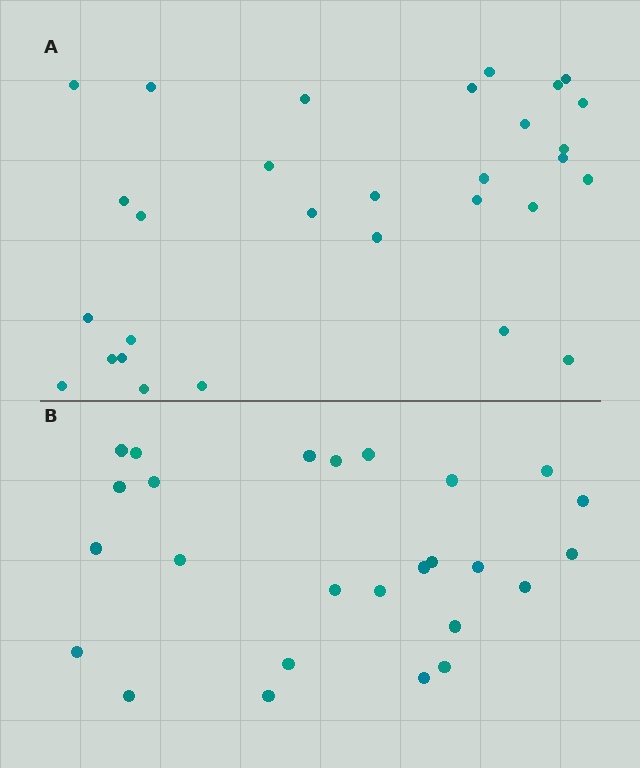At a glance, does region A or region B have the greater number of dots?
Region A (the top region) has more dots.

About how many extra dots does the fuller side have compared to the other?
Region A has about 4 more dots than region B.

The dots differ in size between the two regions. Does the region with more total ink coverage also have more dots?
No. Region B has more total ink coverage because its dots are larger, but region A actually contains more individual dots. Total area can be misleading — the number of items is what matters here.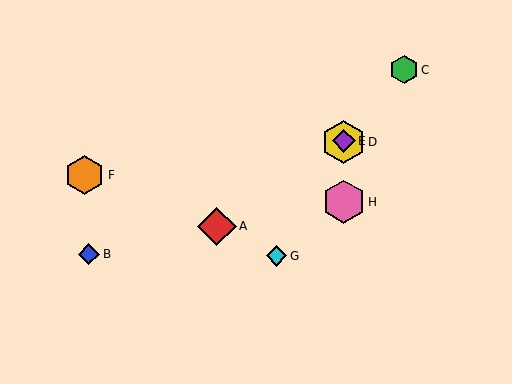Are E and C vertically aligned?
No, E is at x≈344 and C is at x≈404.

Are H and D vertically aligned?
Yes, both are at x≈344.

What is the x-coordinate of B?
Object B is at x≈89.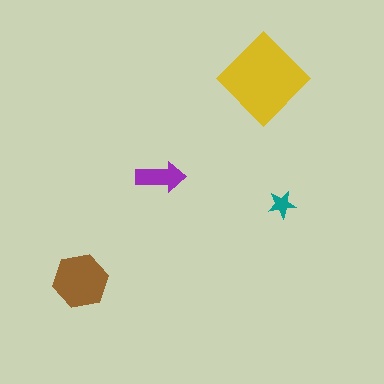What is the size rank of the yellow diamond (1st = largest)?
1st.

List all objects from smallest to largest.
The teal star, the purple arrow, the brown hexagon, the yellow diamond.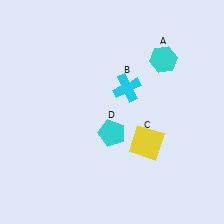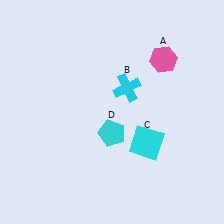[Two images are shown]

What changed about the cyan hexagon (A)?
In Image 1, A is cyan. In Image 2, it changed to pink.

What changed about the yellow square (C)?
In Image 1, C is yellow. In Image 2, it changed to cyan.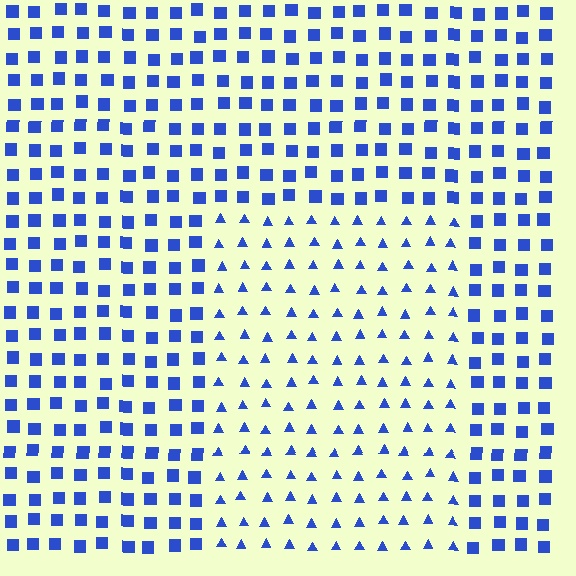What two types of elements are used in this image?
The image uses triangles inside the rectangle region and squares outside it.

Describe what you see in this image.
The image is filled with small blue elements arranged in a uniform grid. A rectangle-shaped region contains triangles, while the surrounding area contains squares. The boundary is defined purely by the change in element shape.